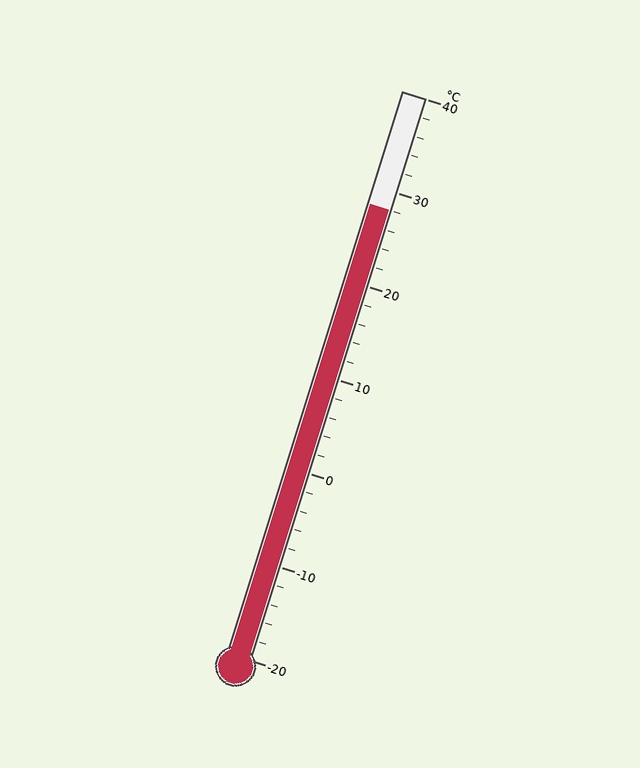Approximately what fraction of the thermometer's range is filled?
The thermometer is filled to approximately 80% of its range.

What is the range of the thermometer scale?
The thermometer scale ranges from -20°C to 40°C.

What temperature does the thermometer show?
The thermometer shows approximately 28°C.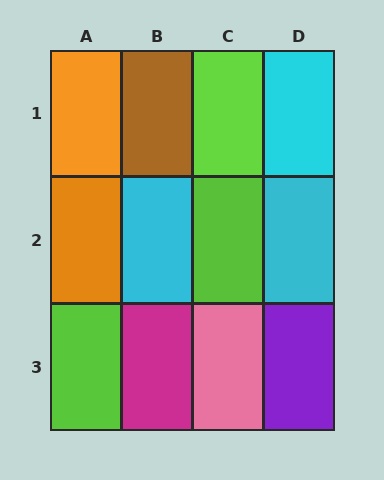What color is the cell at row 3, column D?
Purple.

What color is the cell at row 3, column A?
Lime.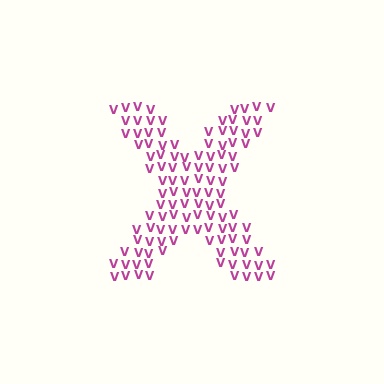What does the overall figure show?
The overall figure shows the letter X.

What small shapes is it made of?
It is made of small letter V's.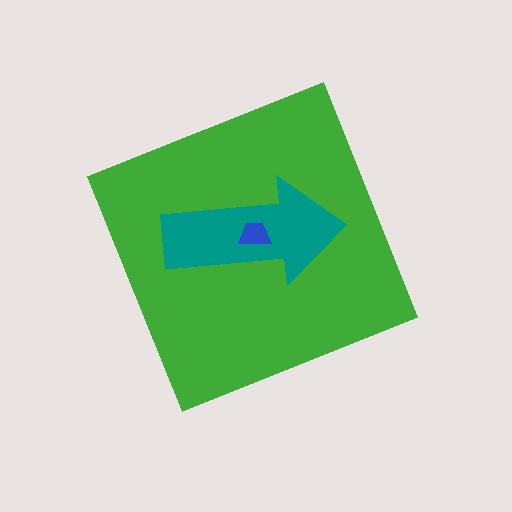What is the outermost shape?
The green diamond.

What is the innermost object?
The blue trapezoid.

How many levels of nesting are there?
3.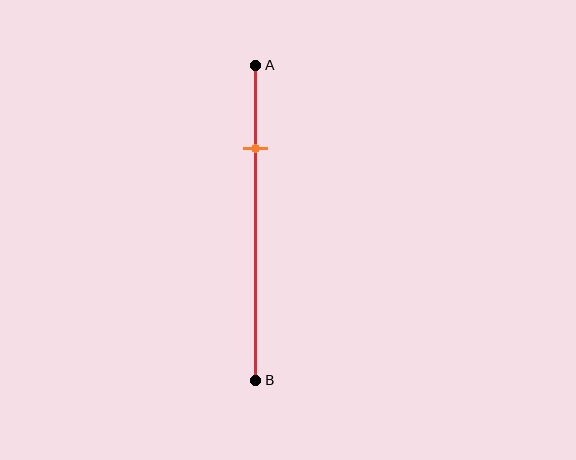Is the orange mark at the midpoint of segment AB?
No, the mark is at about 25% from A, not at the 50% midpoint.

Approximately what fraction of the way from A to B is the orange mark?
The orange mark is approximately 25% of the way from A to B.